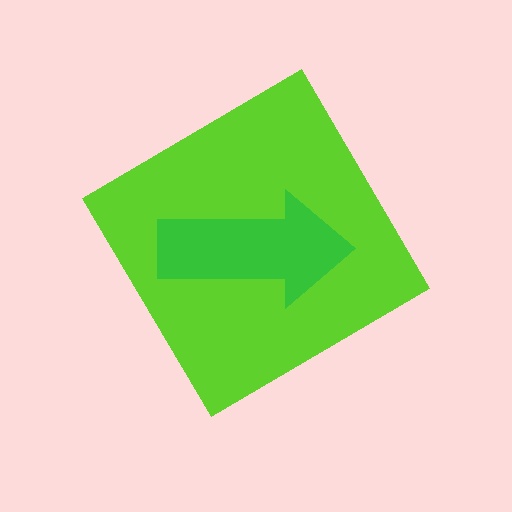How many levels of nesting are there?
2.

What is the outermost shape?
The lime diamond.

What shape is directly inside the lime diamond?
The green arrow.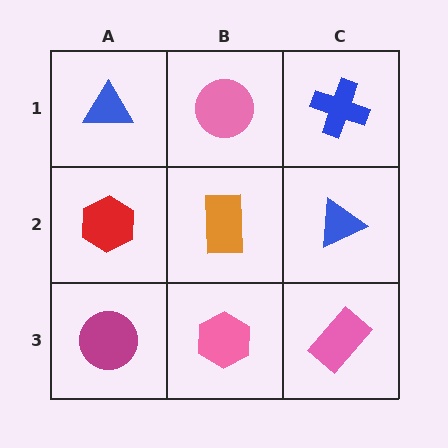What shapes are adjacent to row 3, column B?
An orange rectangle (row 2, column B), a magenta circle (row 3, column A), a pink rectangle (row 3, column C).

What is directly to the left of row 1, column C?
A pink circle.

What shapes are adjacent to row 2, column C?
A blue cross (row 1, column C), a pink rectangle (row 3, column C), an orange rectangle (row 2, column B).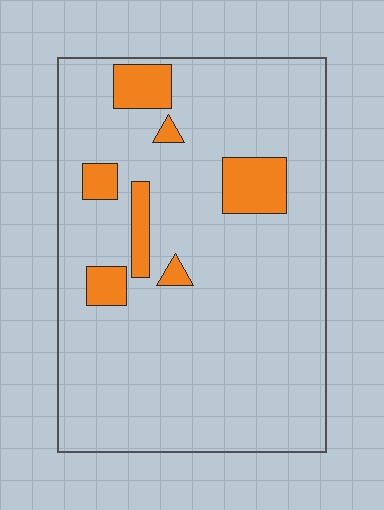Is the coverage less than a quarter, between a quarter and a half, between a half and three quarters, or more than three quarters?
Less than a quarter.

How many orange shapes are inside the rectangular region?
7.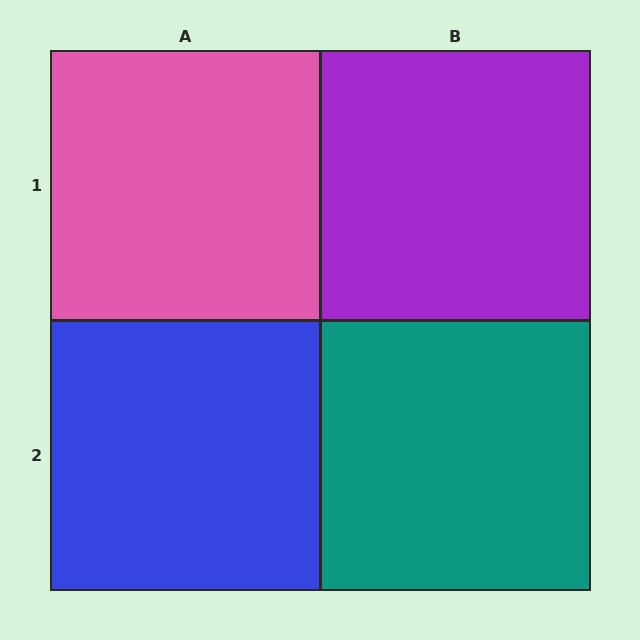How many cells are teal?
1 cell is teal.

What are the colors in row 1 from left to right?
Pink, purple.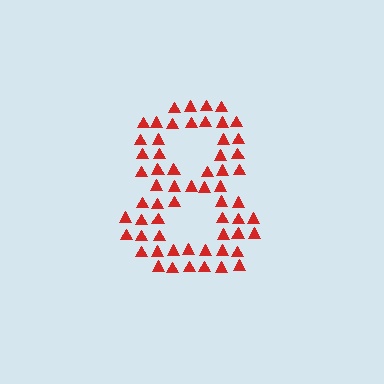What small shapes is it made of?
It is made of small triangles.